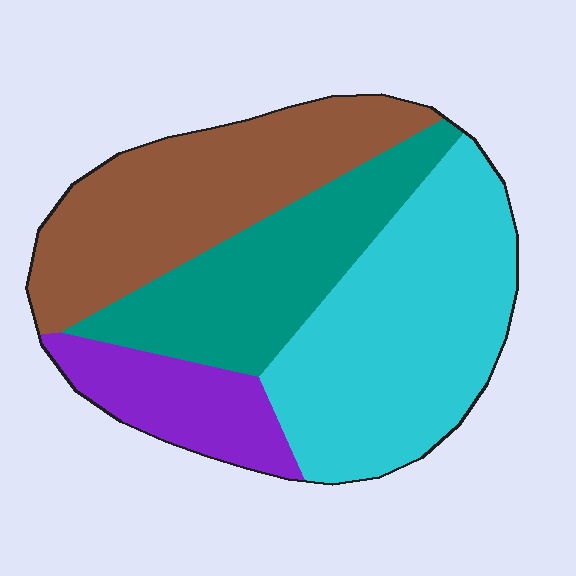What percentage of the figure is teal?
Teal takes up less than a quarter of the figure.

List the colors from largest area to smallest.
From largest to smallest: cyan, brown, teal, purple.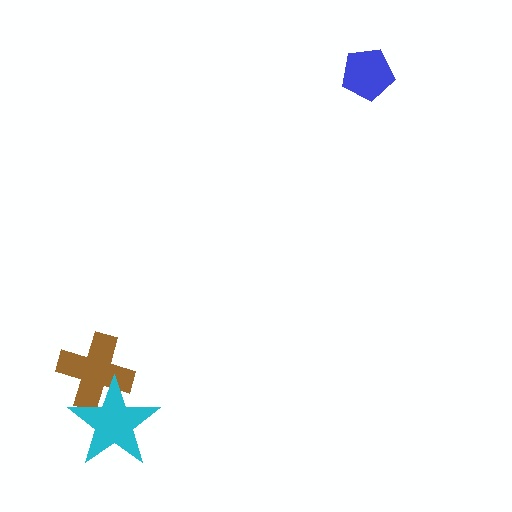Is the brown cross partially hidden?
Yes, it is partially covered by another shape.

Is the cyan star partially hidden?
No, no other shape covers it.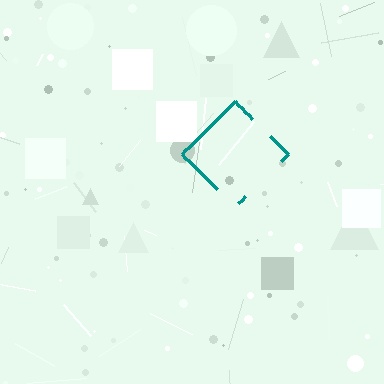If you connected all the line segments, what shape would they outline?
They would outline a diamond.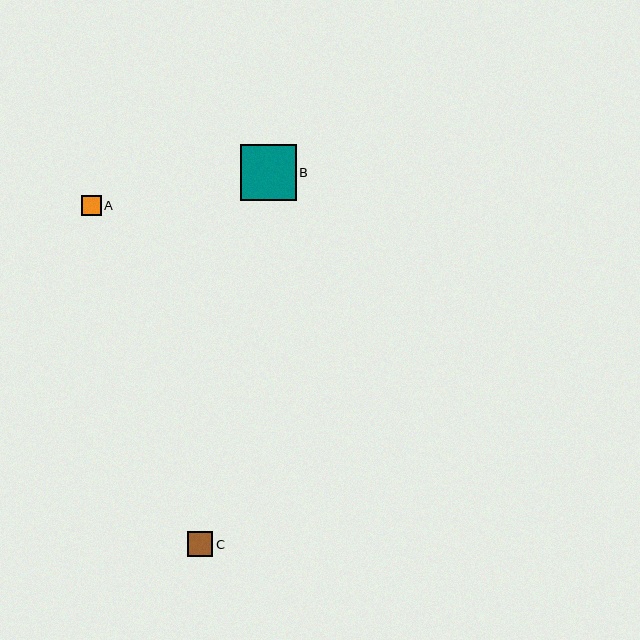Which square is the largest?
Square B is the largest with a size of approximately 56 pixels.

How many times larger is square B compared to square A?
Square B is approximately 2.8 times the size of square A.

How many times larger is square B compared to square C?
Square B is approximately 2.2 times the size of square C.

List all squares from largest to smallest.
From largest to smallest: B, C, A.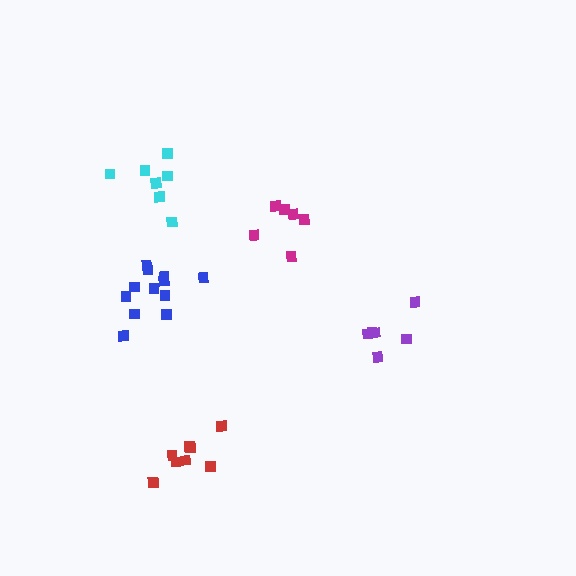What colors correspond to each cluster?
The clusters are colored: magenta, cyan, blue, purple, red.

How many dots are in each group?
Group 1: 6 dots, Group 2: 7 dots, Group 3: 12 dots, Group 4: 6 dots, Group 5: 8 dots (39 total).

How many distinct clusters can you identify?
There are 5 distinct clusters.